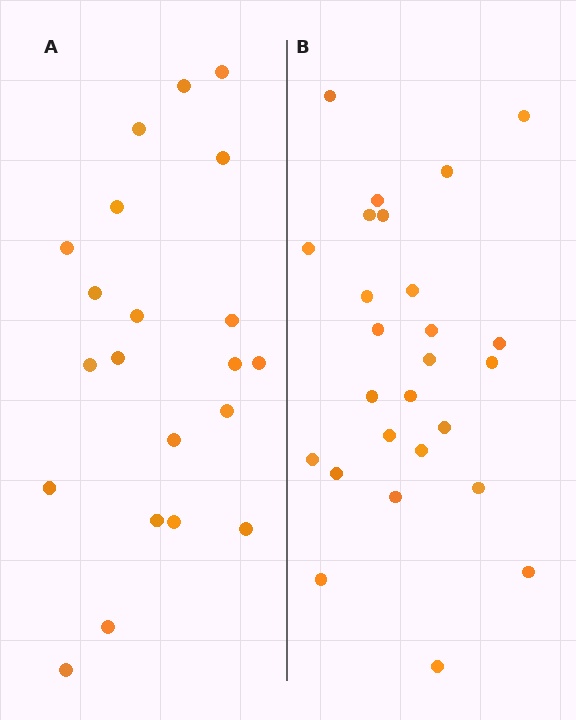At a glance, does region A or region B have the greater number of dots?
Region B (the right region) has more dots.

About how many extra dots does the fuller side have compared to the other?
Region B has about 5 more dots than region A.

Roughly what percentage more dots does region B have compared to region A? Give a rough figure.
About 25% more.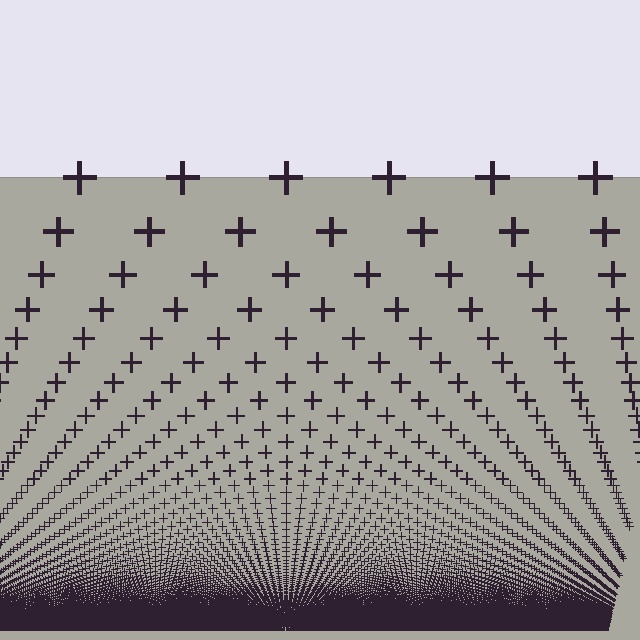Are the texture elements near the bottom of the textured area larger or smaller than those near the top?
Smaller. The gradient is inverted — elements near the bottom are smaller and denser.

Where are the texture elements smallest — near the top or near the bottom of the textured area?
Near the bottom.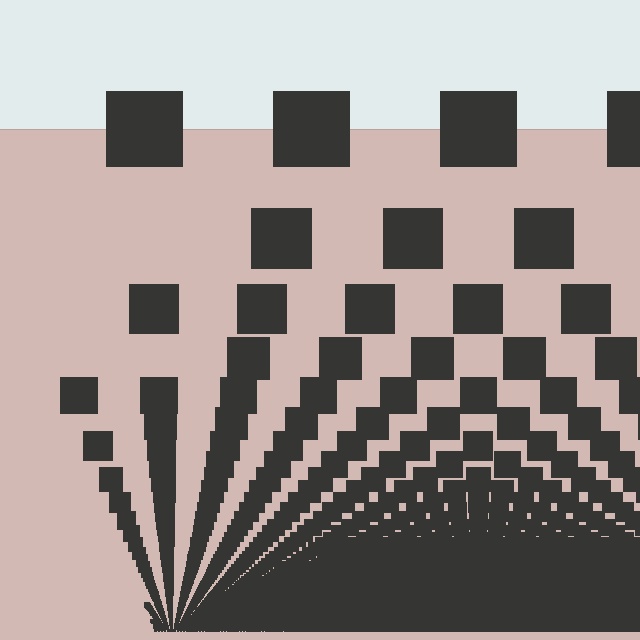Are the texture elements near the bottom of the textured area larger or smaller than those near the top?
Smaller. The gradient is inverted — elements near the bottom are smaller and denser.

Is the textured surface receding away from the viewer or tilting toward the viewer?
The surface appears to tilt toward the viewer. Texture elements get larger and sparser toward the top.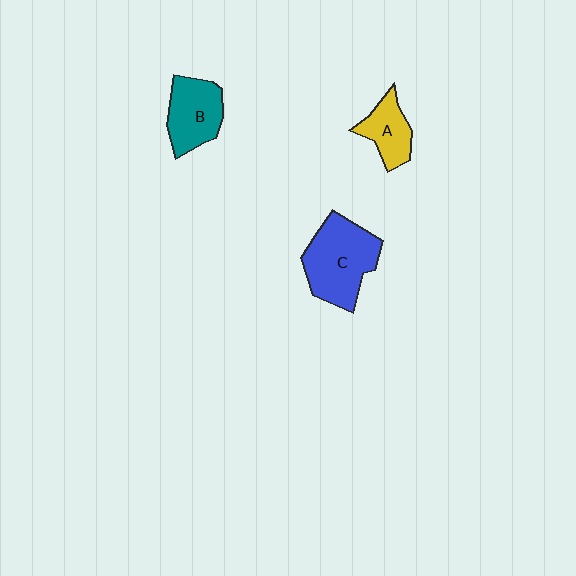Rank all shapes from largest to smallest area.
From largest to smallest: C (blue), B (teal), A (yellow).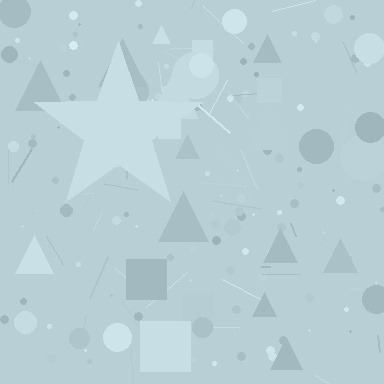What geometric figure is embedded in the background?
A star is embedded in the background.